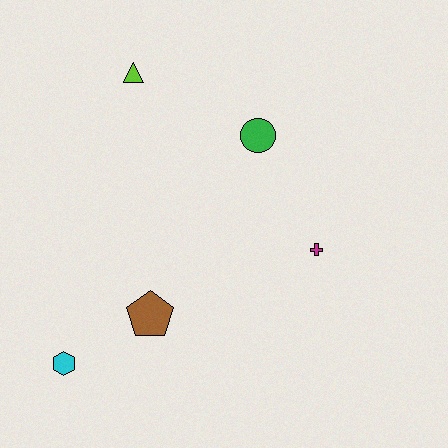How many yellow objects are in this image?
There are no yellow objects.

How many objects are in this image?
There are 5 objects.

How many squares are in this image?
There are no squares.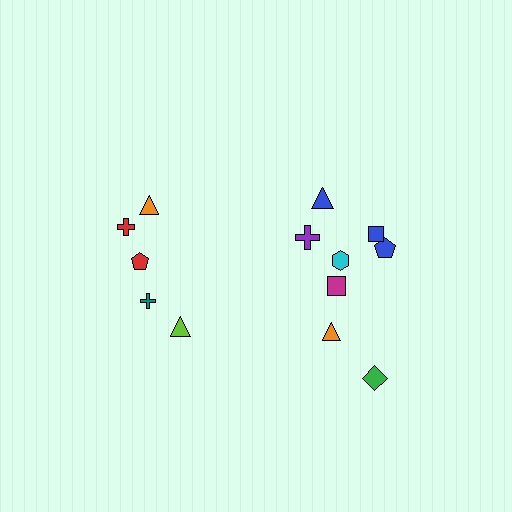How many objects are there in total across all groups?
There are 13 objects.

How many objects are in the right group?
There are 8 objects.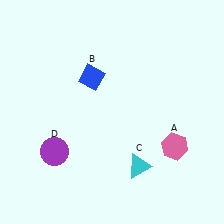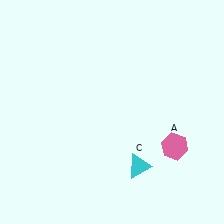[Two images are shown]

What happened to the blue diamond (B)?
The blue diamond (B) was removed in Image 2. It was in the top-left area of Image 1.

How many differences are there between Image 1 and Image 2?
There are 2 differences between the two images.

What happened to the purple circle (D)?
The purple circle (D) was removed in Image 2. It was in the bottom-left area of Image 1.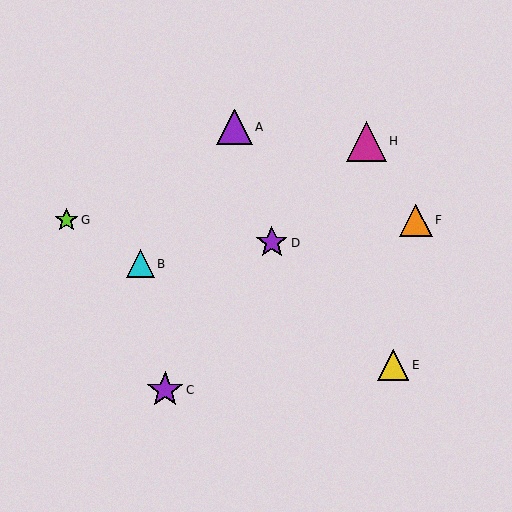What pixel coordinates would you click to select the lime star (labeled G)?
Click at (66, 220) to select the lime star G.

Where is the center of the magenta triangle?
The center of the magenta triangle is at (366, 141).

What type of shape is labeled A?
Shape A is a purple triangle.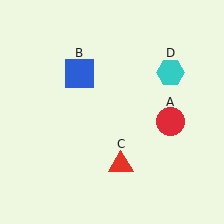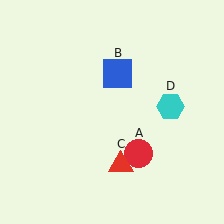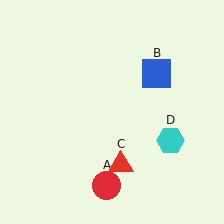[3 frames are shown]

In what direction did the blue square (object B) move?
The blue square (object B) moved right.